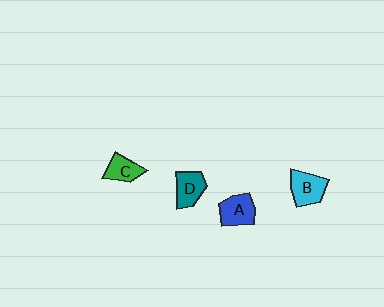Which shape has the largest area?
Shape B (cyan).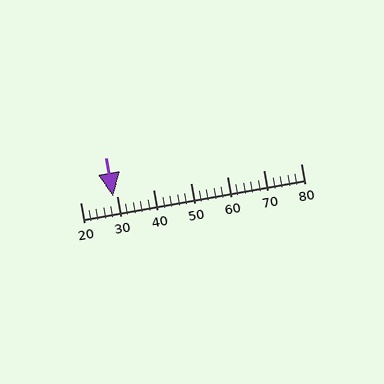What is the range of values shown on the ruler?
The ruler shows values from 20 to 80.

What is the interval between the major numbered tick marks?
The major tick marks are spaced 10 units apart.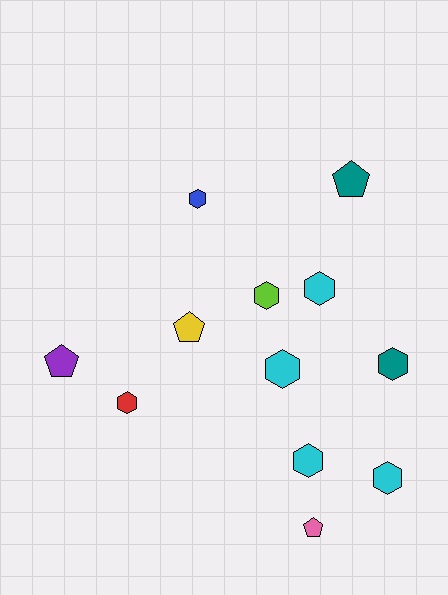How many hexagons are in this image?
There are 8 hexagons.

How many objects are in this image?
There are 12 objects.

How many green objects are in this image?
There are no green objects.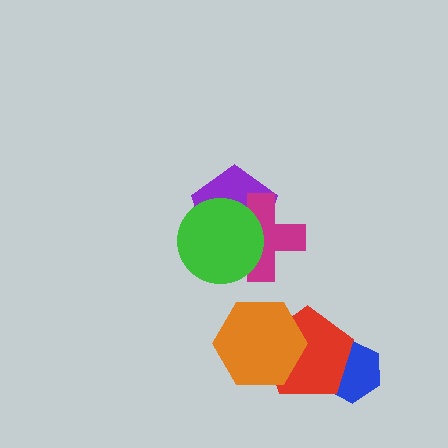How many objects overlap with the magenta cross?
2 objects overlap with the magenta cross.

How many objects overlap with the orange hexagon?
1 object overlaps with the orange hexagon.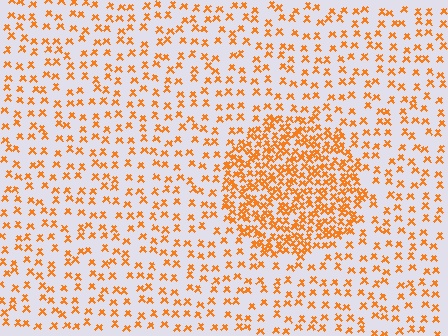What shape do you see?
I see a circle.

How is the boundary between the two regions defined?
The boundary is defined by a change in element density (approximately 2.6x ratio). All elements are the same color, size, and shape.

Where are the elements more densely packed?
The elements are more densely packed inside the circle boundary.